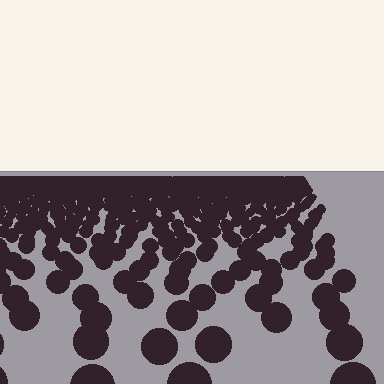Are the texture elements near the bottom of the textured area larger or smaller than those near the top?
Larger. Near the bottom, elements are closer to the viewer and appear at a bigger on-screen size.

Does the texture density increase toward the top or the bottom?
Density increases toward the top.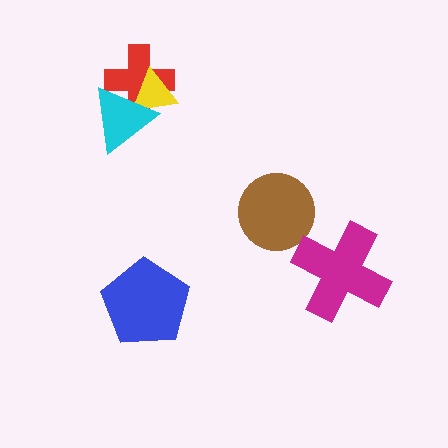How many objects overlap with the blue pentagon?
0 objects overlap with the blue pentagon.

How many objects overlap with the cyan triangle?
2 objects overlap with the cyan triangle.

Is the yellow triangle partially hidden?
Yes, it is partially covered by another shape.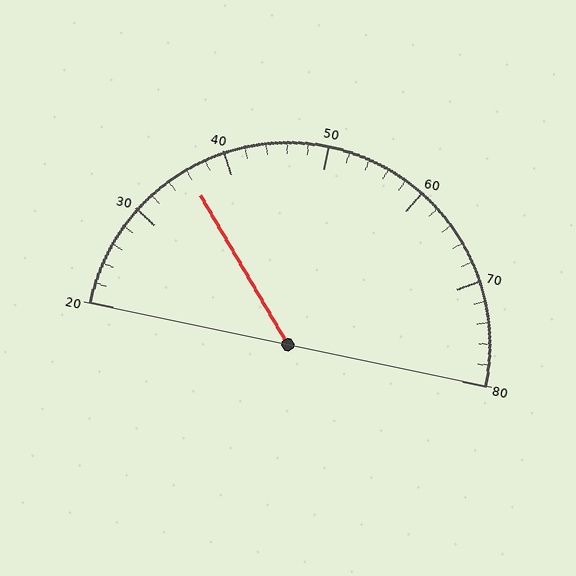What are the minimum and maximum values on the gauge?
The gauge ranges from 20 to 80.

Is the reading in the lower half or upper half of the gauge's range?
The reading is in the lower half of the range (20 to 80).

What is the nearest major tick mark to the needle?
The nearest major tick mark is 40.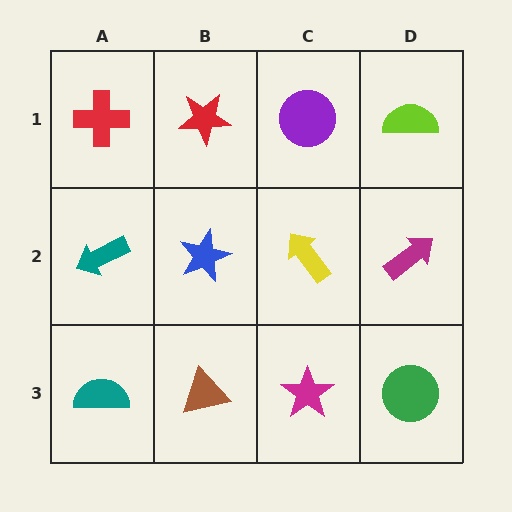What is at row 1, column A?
A red cross.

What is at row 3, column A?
A teal semicircle.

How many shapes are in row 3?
4 shapes.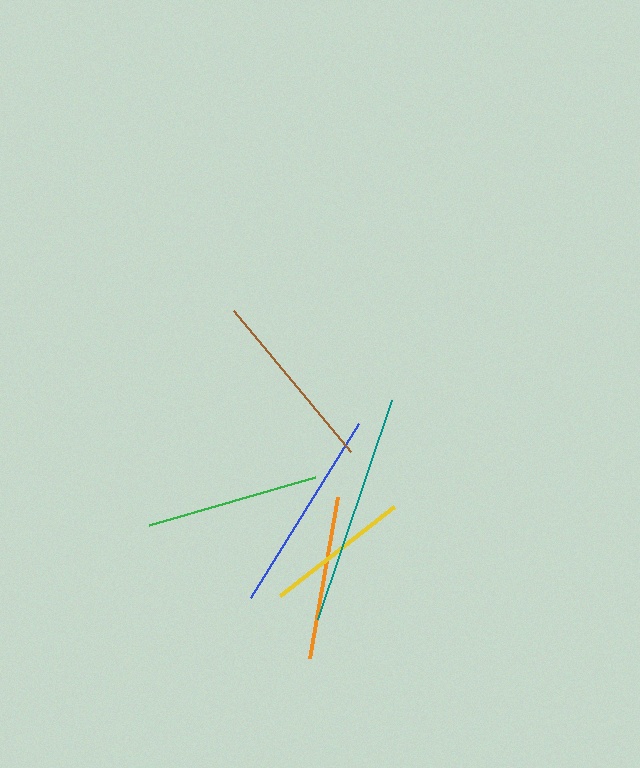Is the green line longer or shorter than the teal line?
The teal line is longer than the green line.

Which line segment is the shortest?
The yellow line is the shortest at approximately 145 pixels.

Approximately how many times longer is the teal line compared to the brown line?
The teal line is approximately 1.3 times the length of the brown line.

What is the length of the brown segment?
The brown segment is approximately 183 pixels long.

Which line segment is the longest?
The teal line is the longest at approximately 231 pixels.